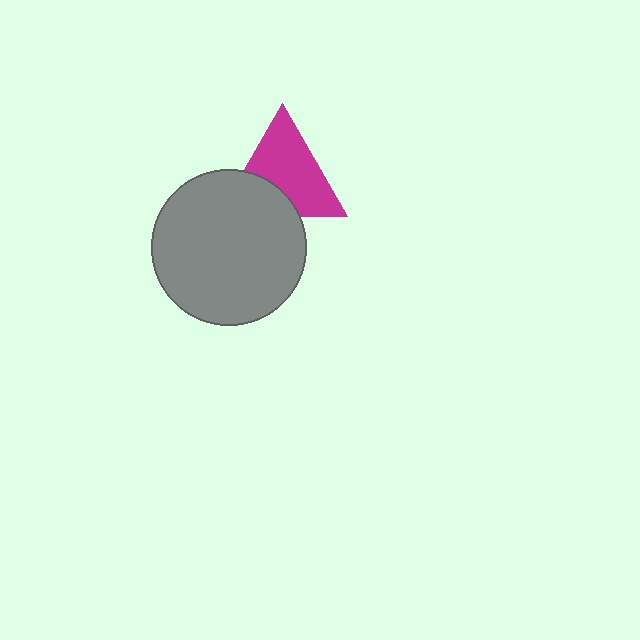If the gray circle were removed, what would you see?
You would see the complete magenta triangle.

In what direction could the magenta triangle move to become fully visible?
The magenta triangle could move up. That would shift it out from behind the gray circle entirely.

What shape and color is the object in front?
The object in front is a gray circle.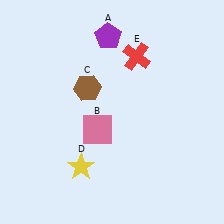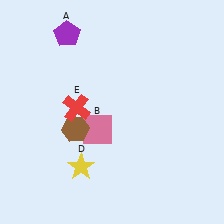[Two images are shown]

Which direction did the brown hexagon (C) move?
The brown hexagon (C) moved down.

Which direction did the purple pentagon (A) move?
The purple pentagon (A) moved left.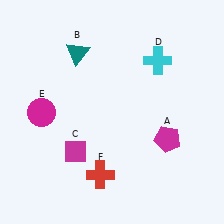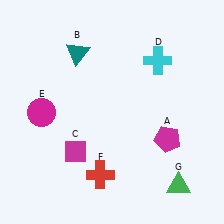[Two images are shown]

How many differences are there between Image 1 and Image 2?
There is 1 difference between the two images.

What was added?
A green triangle (G) was added in Image 2.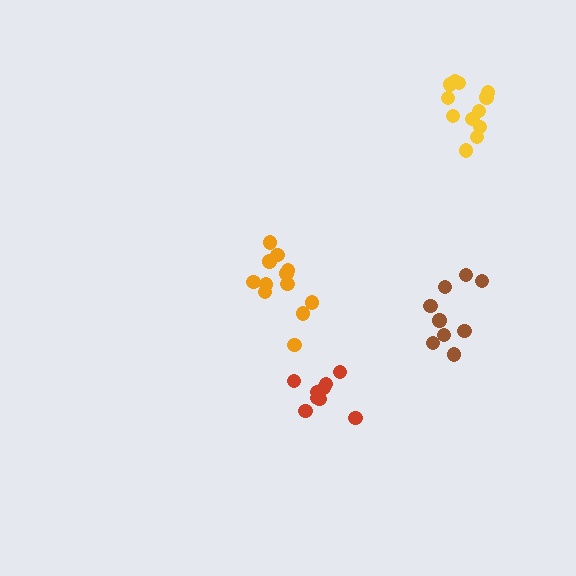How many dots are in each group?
Group 1: 9 dots, Group 2: 9 dots, Group 3: 12 dots, Group 4: 12 dots (42 total).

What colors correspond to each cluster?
The clusters are colored: brown, red, orange, yellow.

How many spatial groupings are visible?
There are 4 spatial groupings.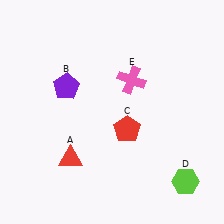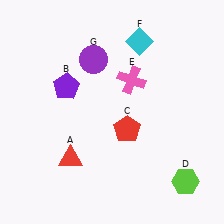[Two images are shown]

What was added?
A cyan diamond (F), a purple circle (G) were added in Image 2.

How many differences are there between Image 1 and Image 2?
There are 2 differences between the two images.